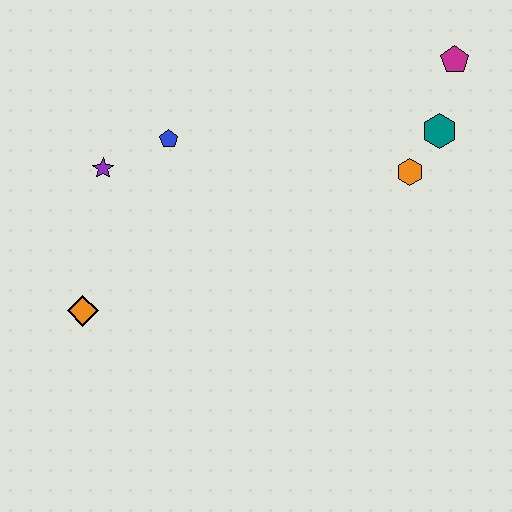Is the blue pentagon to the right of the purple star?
Yes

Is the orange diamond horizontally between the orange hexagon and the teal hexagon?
No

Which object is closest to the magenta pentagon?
The teal hexagon is closest to the magenta pentagon.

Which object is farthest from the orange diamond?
The magenta pentagon is farthest from the orange diamond.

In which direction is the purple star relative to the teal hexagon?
The purple star is to the left of the teal hexagon.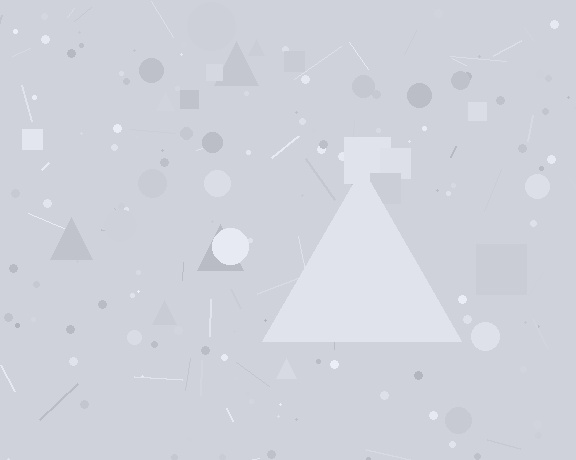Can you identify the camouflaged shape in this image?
The camouflaged shape is a triangle.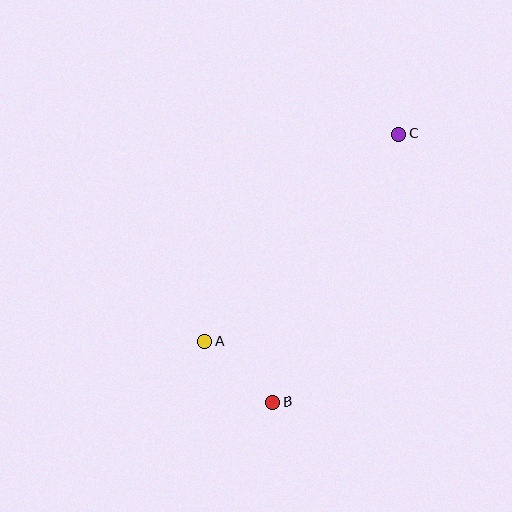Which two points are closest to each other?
Points A and B are closest to each other.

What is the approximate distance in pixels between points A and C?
The distance between A and C is approximately 284 pixels.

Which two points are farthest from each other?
Points B and C are farthest from each other.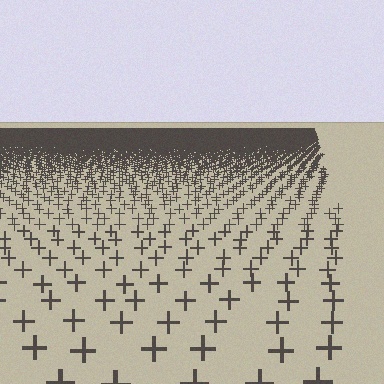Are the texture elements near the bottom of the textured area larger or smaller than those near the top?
Larger. Near the bottom, elements are closer to the viewer and appear at a bigger on-screen size.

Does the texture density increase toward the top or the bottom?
Density increases toward the top.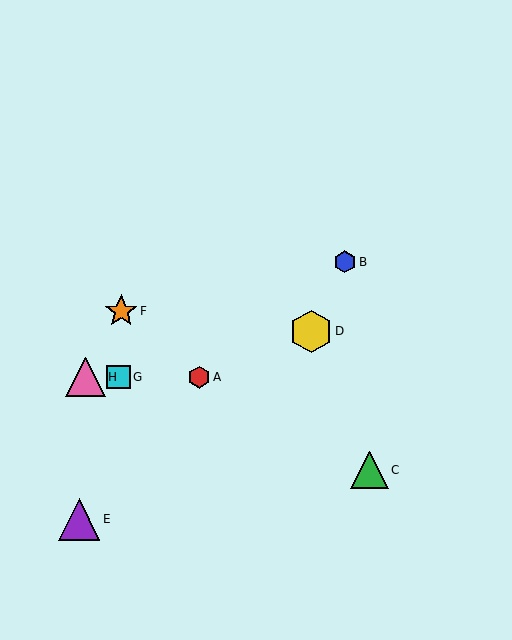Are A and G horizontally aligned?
Yes, both are at y≈377.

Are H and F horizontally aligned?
No, H is at y≈377 and F is at y≈311.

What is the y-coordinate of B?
Object B is at y≈262.